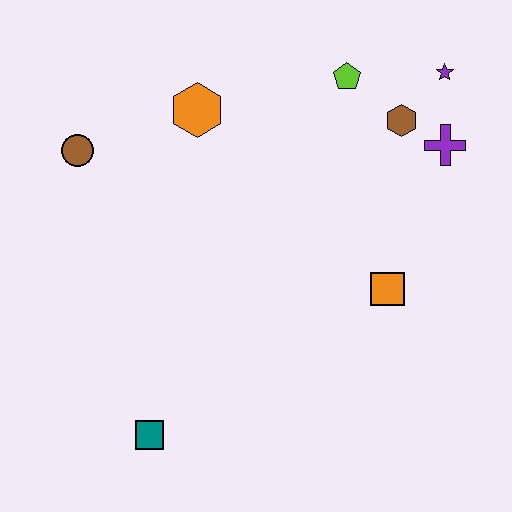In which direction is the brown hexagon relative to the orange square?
The brown hexagon is above the orange square.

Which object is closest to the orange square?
The purple cross is closest to the orange square.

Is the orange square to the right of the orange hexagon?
Yes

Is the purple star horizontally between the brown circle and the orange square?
No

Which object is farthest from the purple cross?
The teal square is farthest from the purple cross.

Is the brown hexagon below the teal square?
No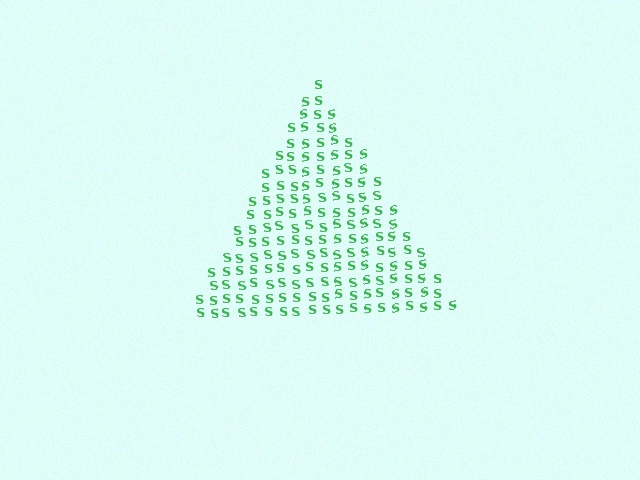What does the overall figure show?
The overall figure shows a triangle.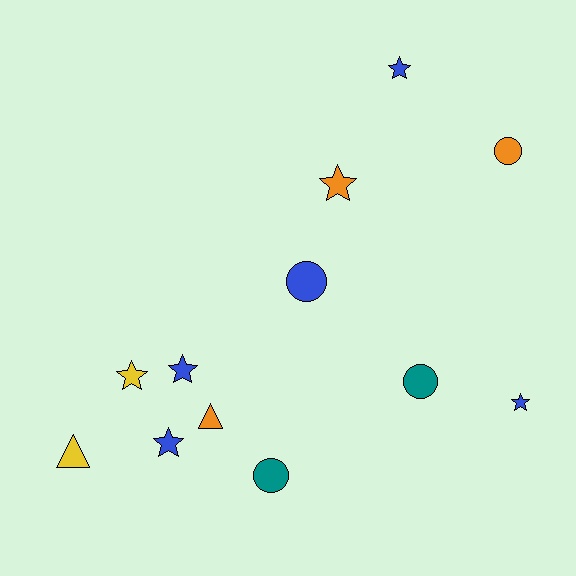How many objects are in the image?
There are 12 objects.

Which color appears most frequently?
Blue, with 5 objects.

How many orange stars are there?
There is 1 orange star.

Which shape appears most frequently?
Star, with 6 objects.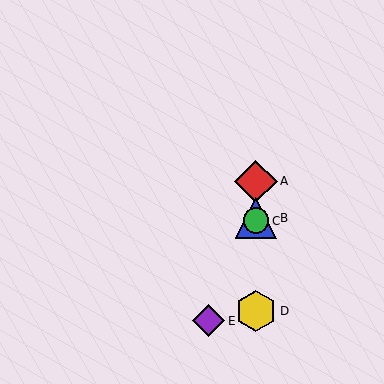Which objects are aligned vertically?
Objects A, B, C, D are aligned vertically.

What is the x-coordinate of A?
Object A is at x≈256.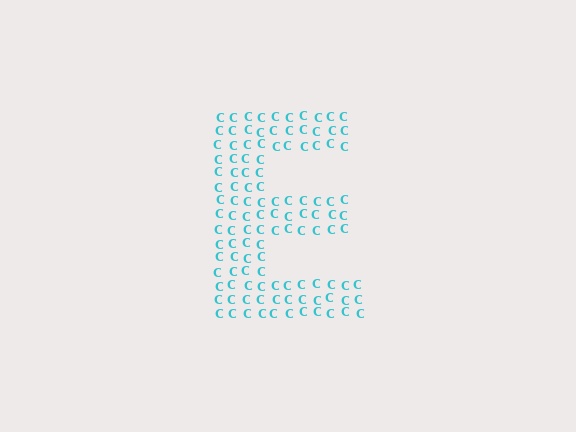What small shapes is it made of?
It is made of small letter C's.